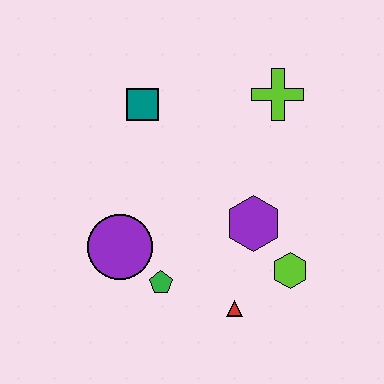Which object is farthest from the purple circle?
The lime cross is farthest from the purple circle.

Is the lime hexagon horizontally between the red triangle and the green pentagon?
No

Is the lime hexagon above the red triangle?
Yes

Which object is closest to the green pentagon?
The purple circle is closest to the green pentagon.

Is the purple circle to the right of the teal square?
No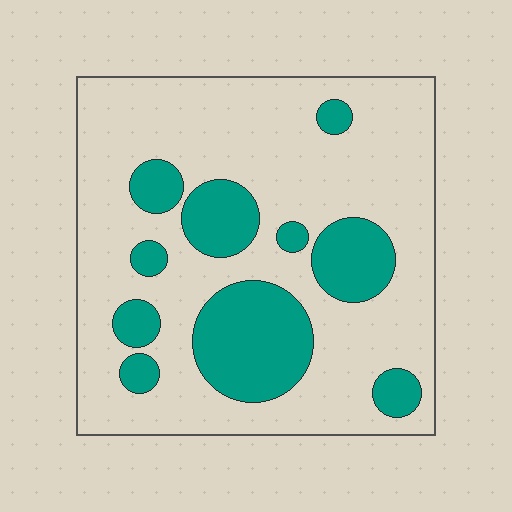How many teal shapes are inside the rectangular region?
10.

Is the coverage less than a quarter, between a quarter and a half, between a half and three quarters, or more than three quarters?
Between a quarter and a half.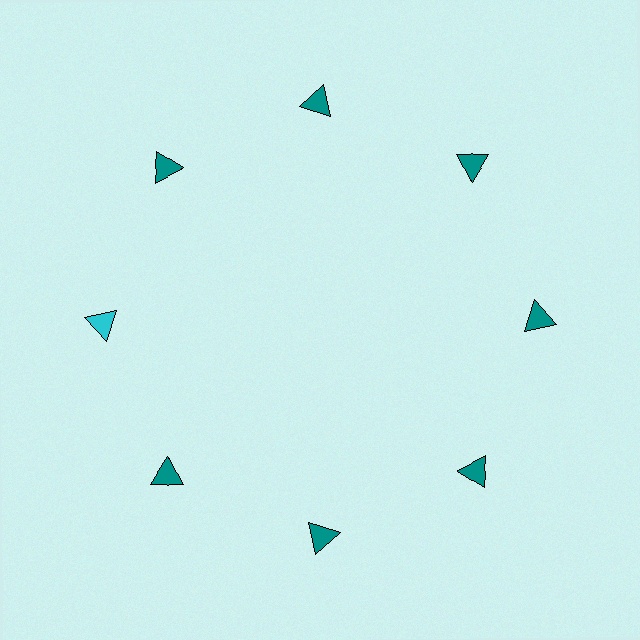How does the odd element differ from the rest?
It has a different color: cyan instead of teal.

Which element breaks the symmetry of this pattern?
The cyan triangle at roughly the 9 o'clock position breaks the symmetry. All other shapes are teal triangles.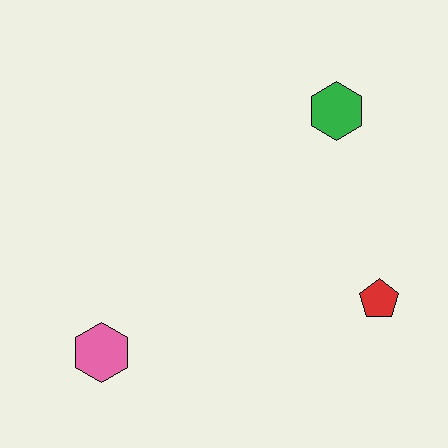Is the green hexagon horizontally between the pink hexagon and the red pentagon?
Yes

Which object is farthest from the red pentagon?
The pink hexagon is farthest from the red pentagon.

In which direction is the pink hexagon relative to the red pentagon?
The pink hexagon is to the left of the red pentagon.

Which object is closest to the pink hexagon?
The red pentagon is closest to the pink hexagon.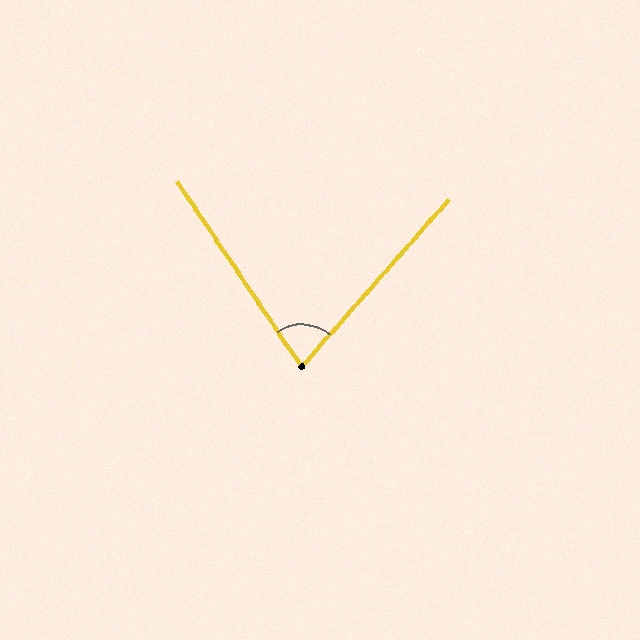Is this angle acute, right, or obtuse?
It is acute.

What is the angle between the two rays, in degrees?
Approximately 75 degrees.